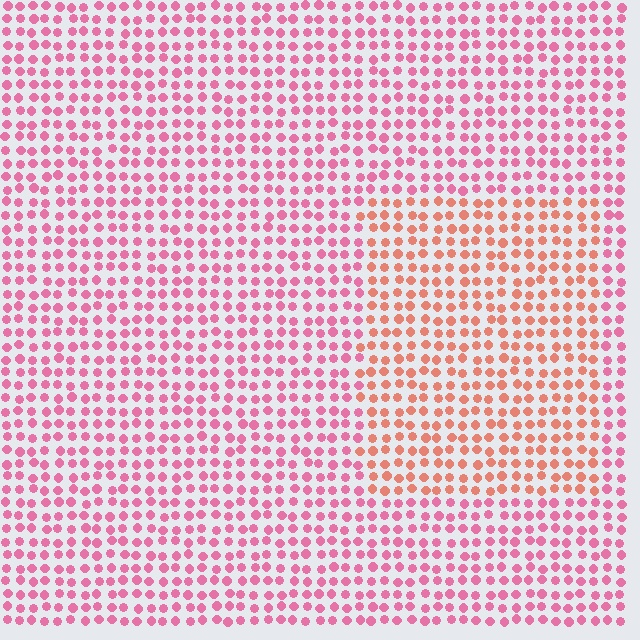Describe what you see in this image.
The image is filled with small pink elements in a uniform arrangement. A rectangle-shaped region is visible where the elements are tinted to a slightly different hue, forming a subtle color boundary.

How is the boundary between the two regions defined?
The boundary is defined purely by a slight shift in hue (about 36 degrees). Spacing, size, and orientation are identical on both sides.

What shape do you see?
I see a rectangle.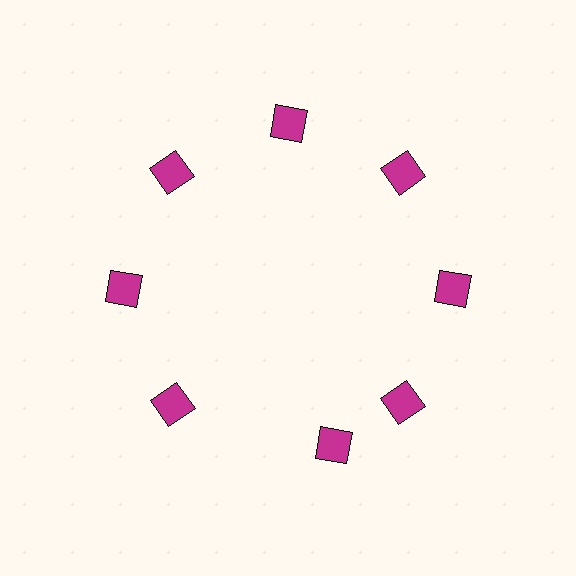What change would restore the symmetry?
The symmetry would be restored by rotating it back into even spacing with its neighbors so that all 8 diamonds sit at equal angles and equal distance from the center.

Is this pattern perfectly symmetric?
No. The 8 magenta diamonds are arranged in a ring, but one element near the 6 o'clock position is rotated out of alignment along the ring, breaking the 8-fold rotational symmetry.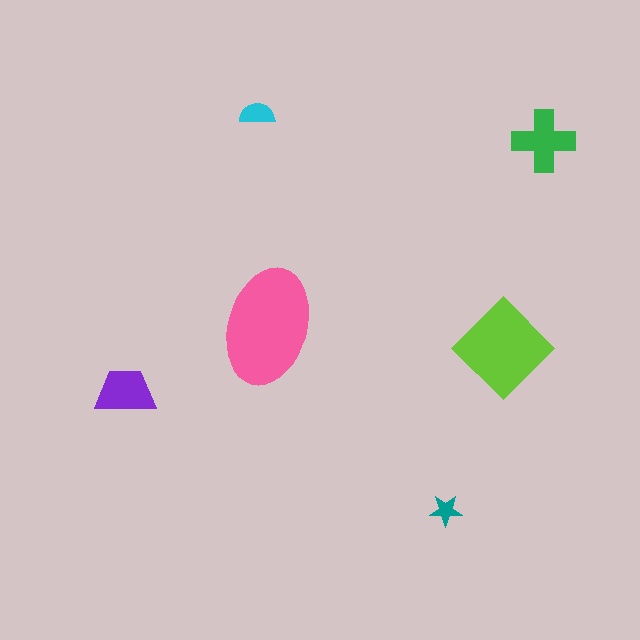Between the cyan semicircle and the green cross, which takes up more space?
The green cross.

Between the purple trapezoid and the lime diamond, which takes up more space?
The lime diamond.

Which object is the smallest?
The teal star.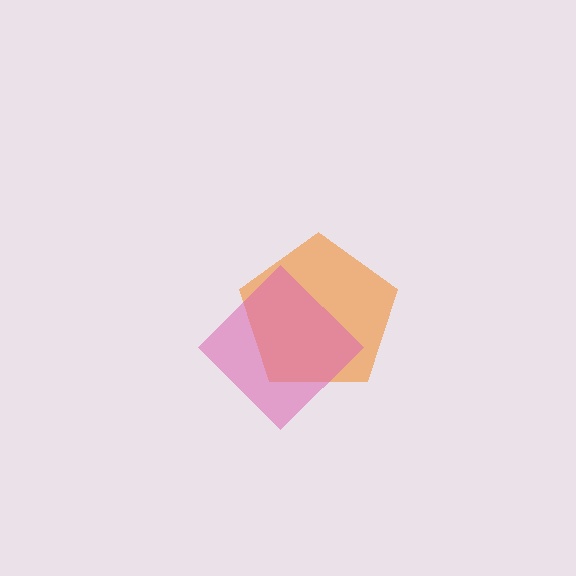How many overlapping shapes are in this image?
There are 2 overlapping shapes in the image.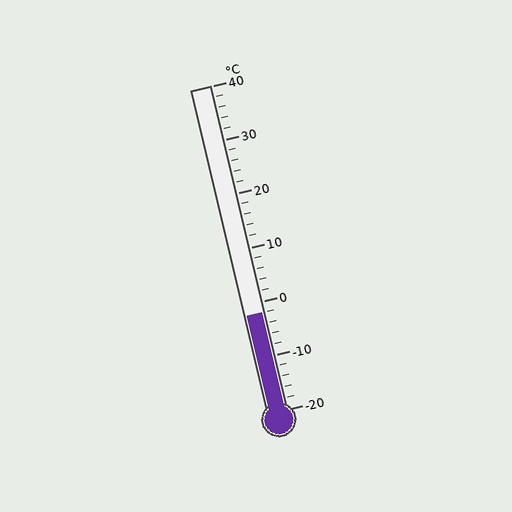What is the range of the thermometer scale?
The thermometer scale ranges from -20°C to 40°C.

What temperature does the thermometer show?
The thermometer shows approximately -2°C.